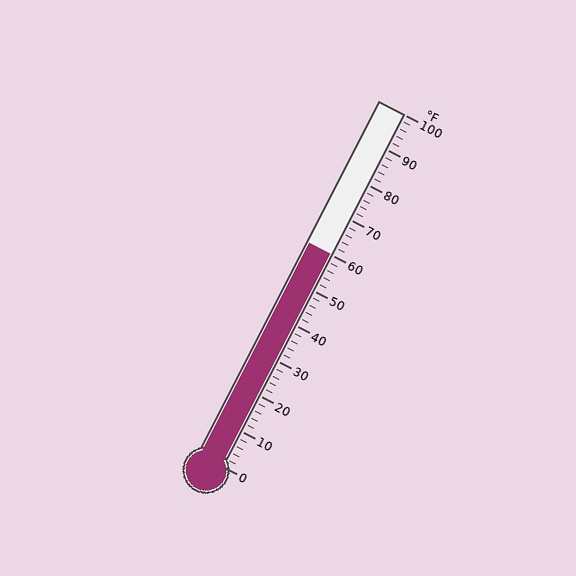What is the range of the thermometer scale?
The thermometer scale ranges from 0°F to 100°F.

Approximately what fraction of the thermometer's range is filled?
The thermometer is filled to approximately 60% of its range.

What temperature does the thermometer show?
The thermometer shows approximately 60°F.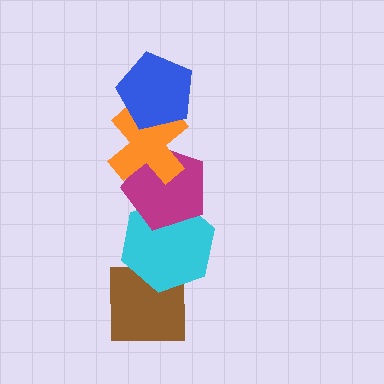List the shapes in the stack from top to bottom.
From top to bottom: the blue pentagon, the orange cross, the magenta pentagon, the cyan hexagon, the brown square.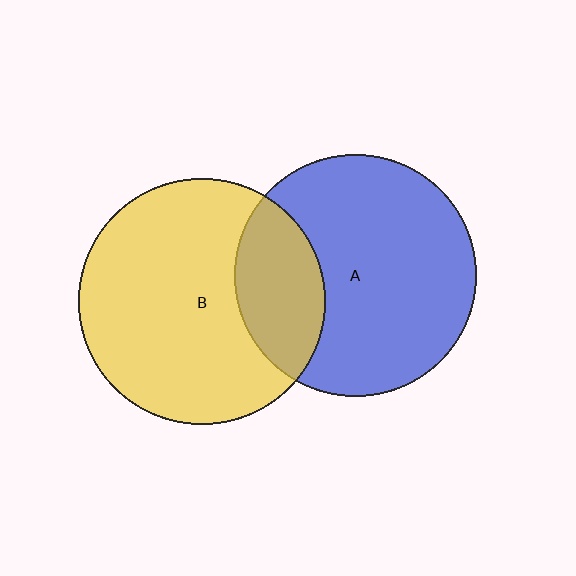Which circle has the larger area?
Circle B (yellow).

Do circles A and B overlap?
Yes.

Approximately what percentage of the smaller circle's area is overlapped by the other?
Approximately 25%.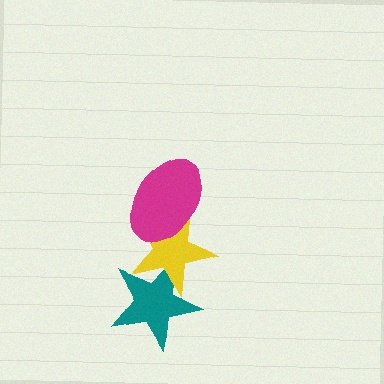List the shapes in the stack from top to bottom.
From top to bottom: the magenta ellipse, the yellow star, the teal star.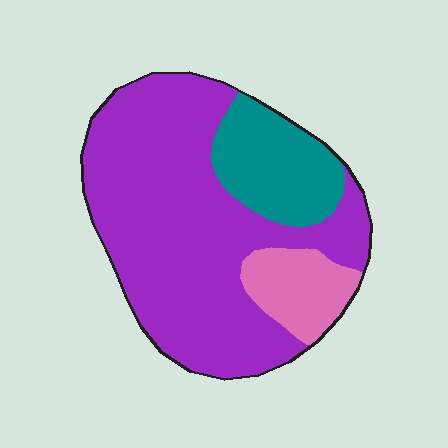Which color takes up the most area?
Purple, at roughly 70%.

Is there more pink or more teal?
Teal.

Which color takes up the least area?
Pink, at roughly 10%.